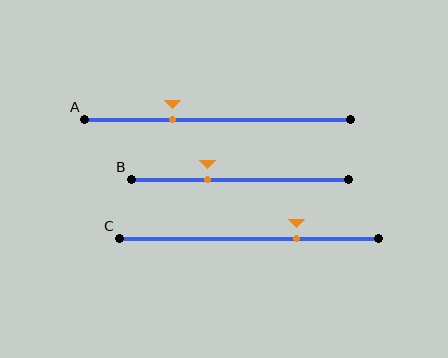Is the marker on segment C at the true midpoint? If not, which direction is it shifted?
No, the marker on segment C is shifted to the right by about 18% of the segment length.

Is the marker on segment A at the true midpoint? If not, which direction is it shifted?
No, the marker on segment A is shifted to the left by about 17% of the segment length.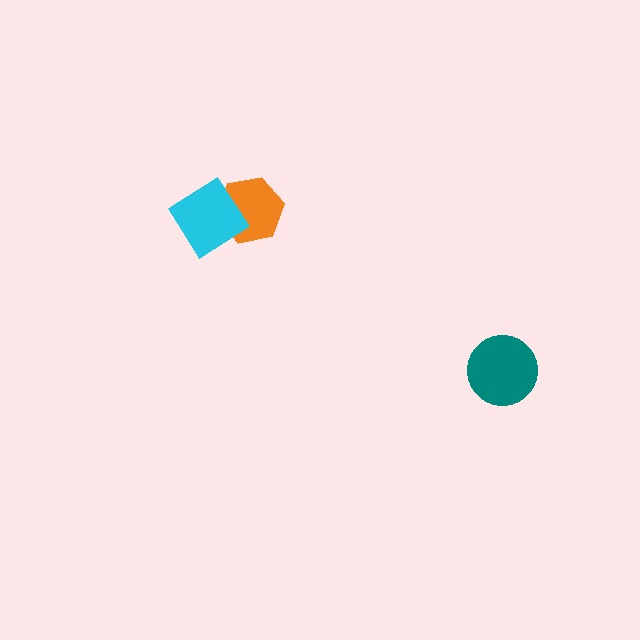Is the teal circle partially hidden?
No, no other shape covers it.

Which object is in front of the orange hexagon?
The cyan diamond is in front of the orange hexagon.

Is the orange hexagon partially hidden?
Yes, it is partially covered by another shape.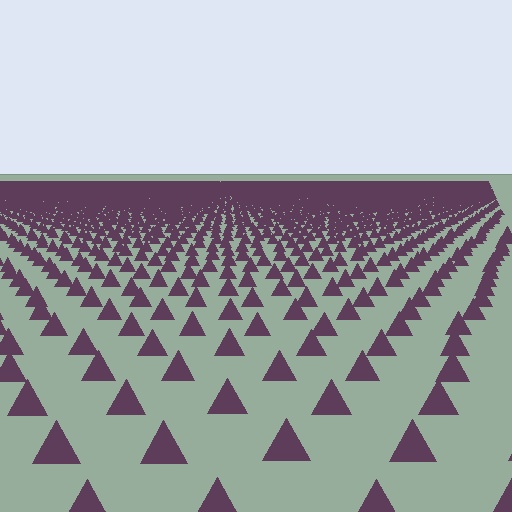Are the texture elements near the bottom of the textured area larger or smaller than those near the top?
Larger. Near the bottom, elements are closer to the viewer and appear at a bigger on-screen size.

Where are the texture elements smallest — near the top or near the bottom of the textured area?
Near the top.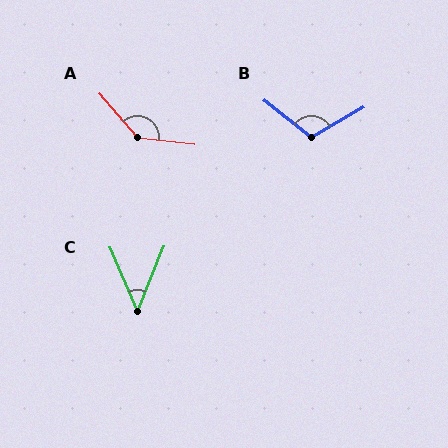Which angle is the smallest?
C, at approximately 45 degrees.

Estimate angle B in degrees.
Approximately 112 degrees.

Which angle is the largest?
A, at approximately 137 degrees.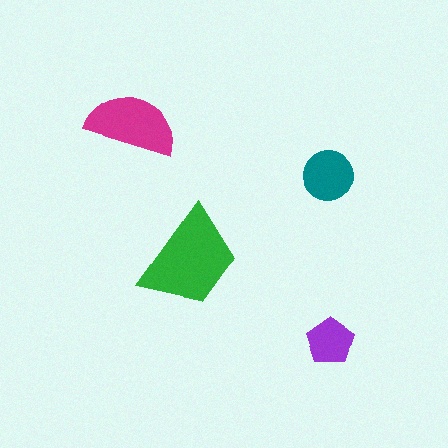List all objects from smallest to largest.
The purple pentagon, the teal circle, the magenta semicircle, the green trapezoid.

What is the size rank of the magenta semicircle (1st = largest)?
2nd.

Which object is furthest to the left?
The magenta semicircle is leftmost.